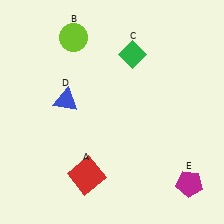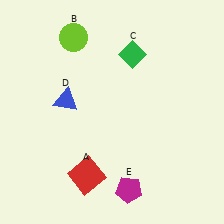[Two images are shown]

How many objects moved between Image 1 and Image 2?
1 object moved between the two images.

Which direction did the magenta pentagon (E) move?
The magenta pentagon (E) moved left.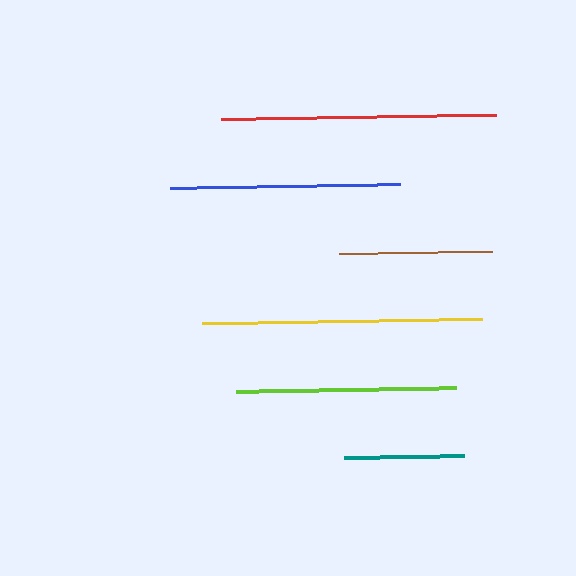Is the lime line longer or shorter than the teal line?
The lime line is longer than the teal line.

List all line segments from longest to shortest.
From longest to shortest: yellow, red, blue, lime, brown, teal.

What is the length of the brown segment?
The brown segment is approximately 152 pixels long.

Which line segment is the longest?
The yellow line is the longest at approximately 280 pixels.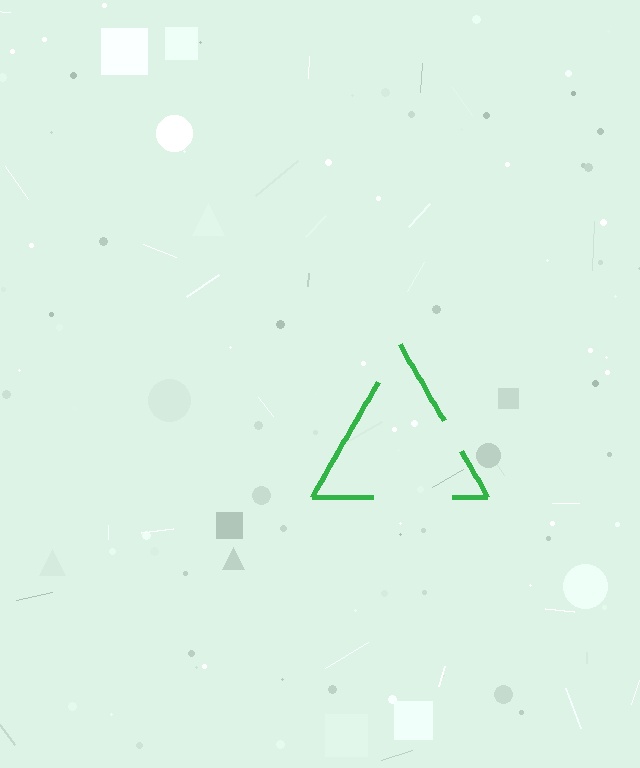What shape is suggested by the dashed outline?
The dashed outline suggests a triangle.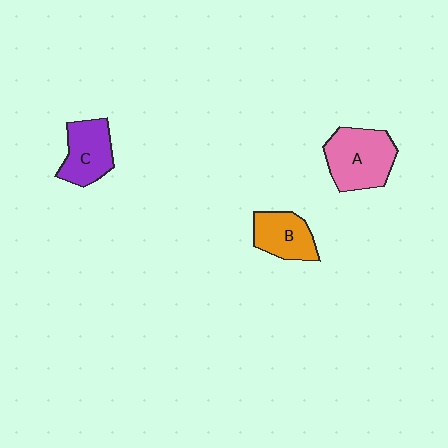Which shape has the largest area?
Shape A (pink).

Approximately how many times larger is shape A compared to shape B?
Approximately 1.5 times.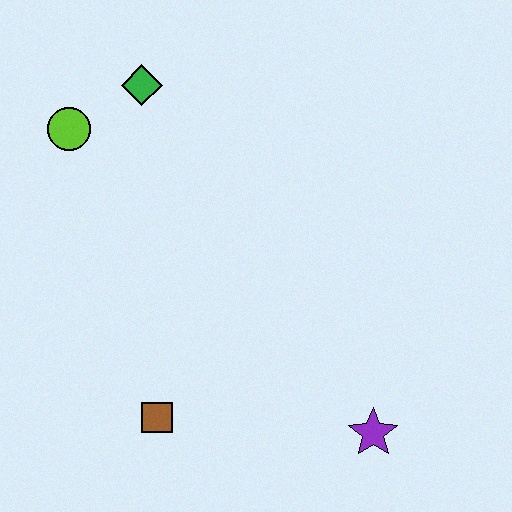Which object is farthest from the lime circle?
The purple star is farthest from the lime circle.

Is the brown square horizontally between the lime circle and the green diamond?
No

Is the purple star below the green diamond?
Yes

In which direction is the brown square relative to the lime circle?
The brown square is below the lime circle.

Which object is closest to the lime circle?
The green diamond is closest to the lime circle.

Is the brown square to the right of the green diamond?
Yes